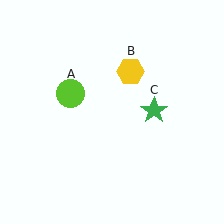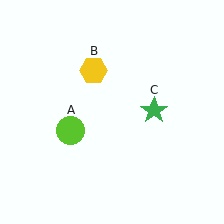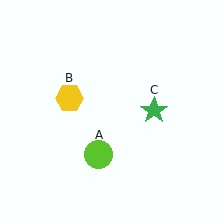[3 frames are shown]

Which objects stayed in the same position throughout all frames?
Green star (object C) remained stationary.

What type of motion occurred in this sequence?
The lime circle (object A), yellow hexagon (object B) rotated counterclockwise around the center of the scene.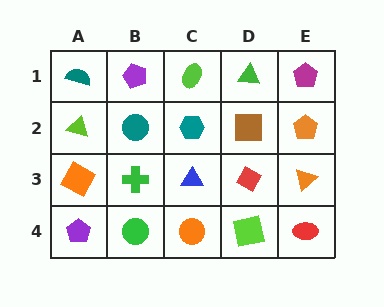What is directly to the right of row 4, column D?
A red ellipse.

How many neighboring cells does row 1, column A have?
2.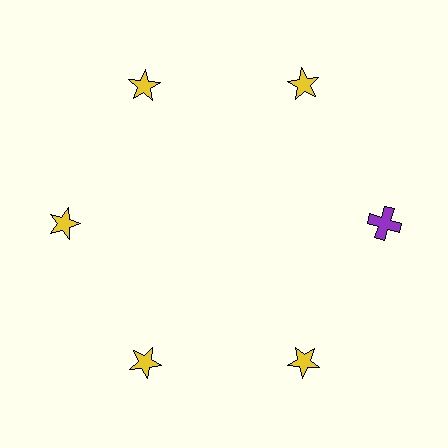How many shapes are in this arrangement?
There are 6 shapes arranged in a ring pattern.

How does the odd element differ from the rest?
It differs in both color (purple instead of yellow) and shape (cross instead of star).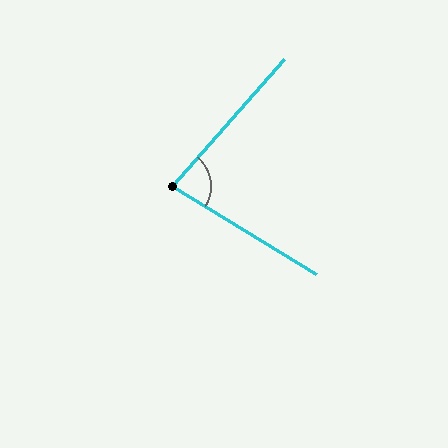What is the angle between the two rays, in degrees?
Approximately 80 degrees.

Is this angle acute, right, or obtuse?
It is acute.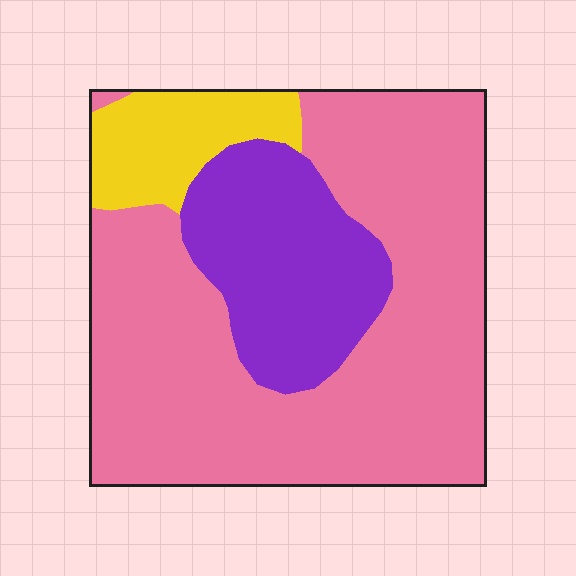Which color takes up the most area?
Pink, at roughly 65%.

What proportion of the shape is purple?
Purple covers around 20% of the shape.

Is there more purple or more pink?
Pink.